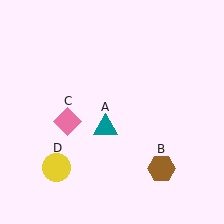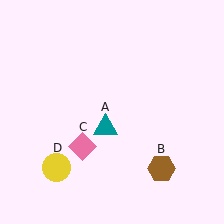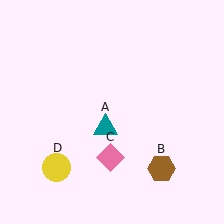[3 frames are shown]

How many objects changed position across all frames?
1 object changed position: pink diamond (object C).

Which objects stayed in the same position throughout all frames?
Teal triangle (object A) and brown hexagon (object B) and yellow circle (object D) remained stationary.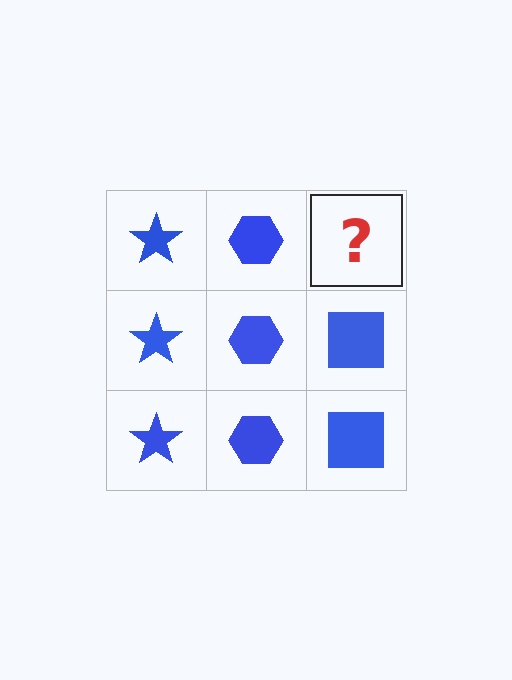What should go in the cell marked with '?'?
The missing cell should contain a blue square.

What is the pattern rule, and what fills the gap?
The rule is that each column has a consistent shape. The gap should be filled with a blue square.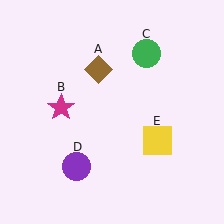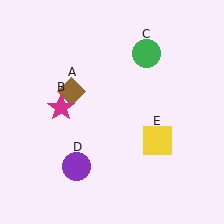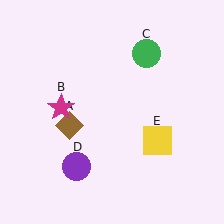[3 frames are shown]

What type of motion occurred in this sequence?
The brown diamond (object A) rotated counterclockwise around the center of the scene.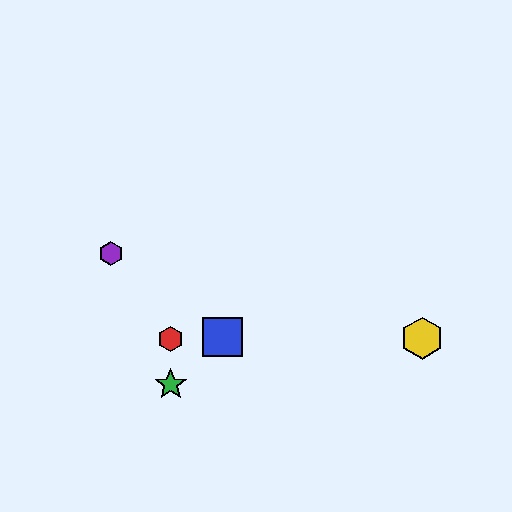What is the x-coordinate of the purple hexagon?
The purple hexagon is at x≈111.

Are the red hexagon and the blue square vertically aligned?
No, the red hexagon is at x≈171 and the blue square is at x≈222.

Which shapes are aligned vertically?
The red hexagon, the green star are aligned vertically.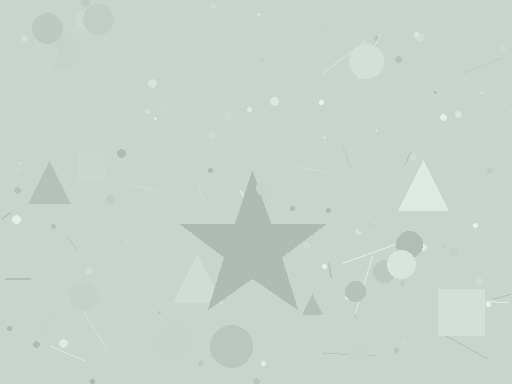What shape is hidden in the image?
A star is hidden in the image.